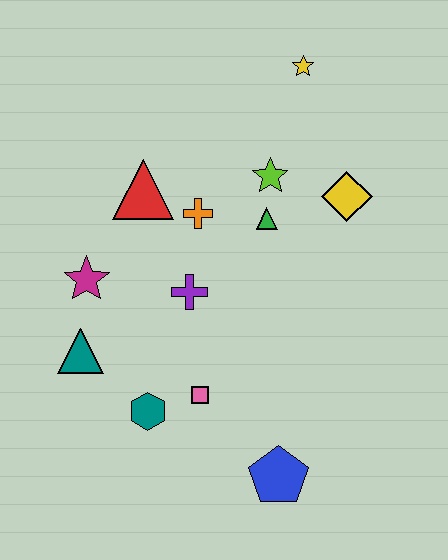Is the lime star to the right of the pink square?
Yes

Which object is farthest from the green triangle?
The blue pentagon is farthest from the green triangle.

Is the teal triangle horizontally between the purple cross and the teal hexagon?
No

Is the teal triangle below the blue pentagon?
No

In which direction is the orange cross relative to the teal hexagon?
The orange cross is above the teal hexagon.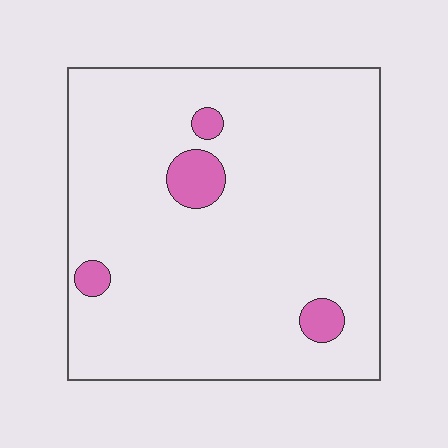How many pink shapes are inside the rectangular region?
4.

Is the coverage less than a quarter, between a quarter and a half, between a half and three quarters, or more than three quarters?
Less than a quarter.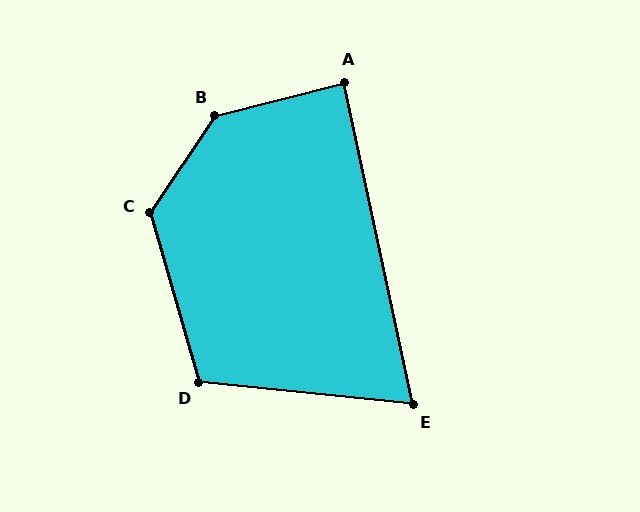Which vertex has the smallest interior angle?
E, at approximately 72 degrees.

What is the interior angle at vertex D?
Approximately 112 degrees (obtuse).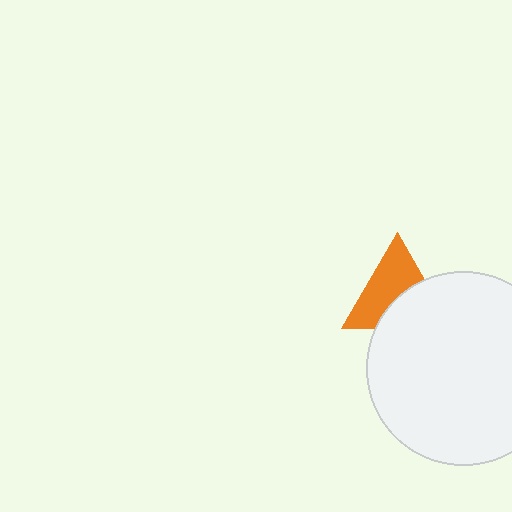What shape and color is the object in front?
The object in front is a white circle.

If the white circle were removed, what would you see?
You would see the complete orange triangle.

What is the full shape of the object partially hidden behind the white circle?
The partially hidden object is an orange triangle.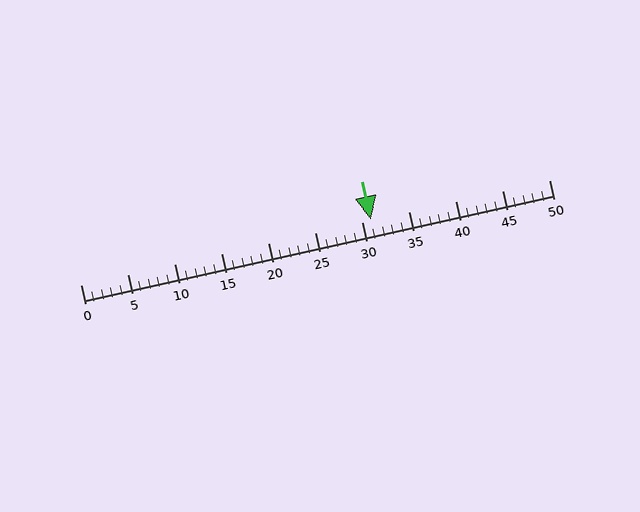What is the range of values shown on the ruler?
The ruler shows values from 0 to 50.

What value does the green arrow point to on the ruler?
The green arrow points to approximately 31.